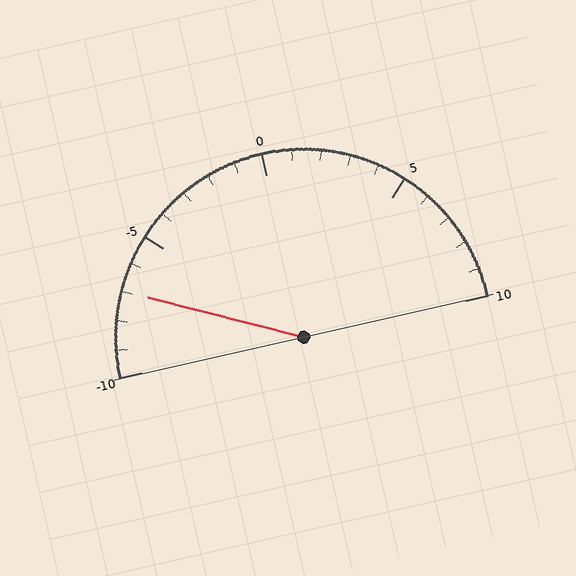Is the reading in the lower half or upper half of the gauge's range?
The reading is in the lower half of the range (-10 to 10).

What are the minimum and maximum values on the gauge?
The gauge ranges from -10 to 10.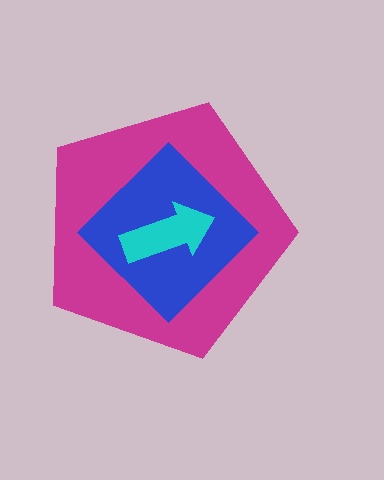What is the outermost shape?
The magenta pentagon.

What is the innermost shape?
The cyan arrow.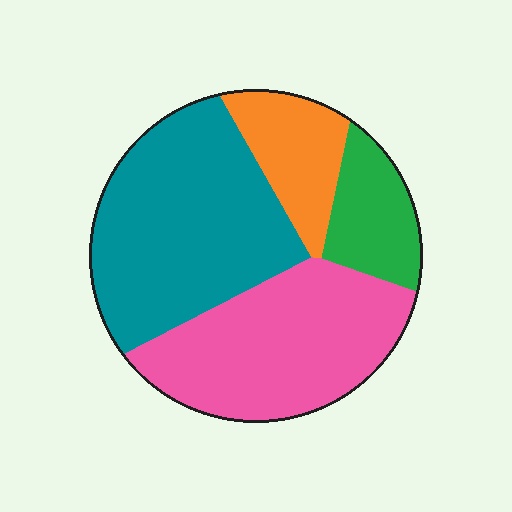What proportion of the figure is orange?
Orange takes up about one eighth (1/8) of the figure.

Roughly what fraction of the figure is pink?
Pink covers roughly 35% of the figure.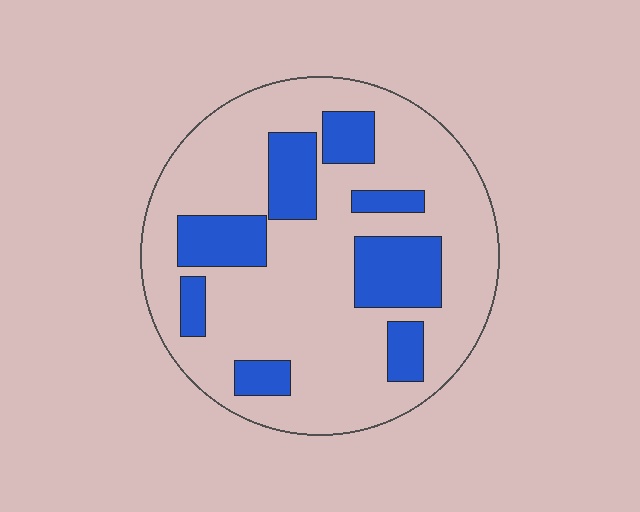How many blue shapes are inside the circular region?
8.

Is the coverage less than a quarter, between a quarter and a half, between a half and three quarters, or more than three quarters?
Between a quarter and a half.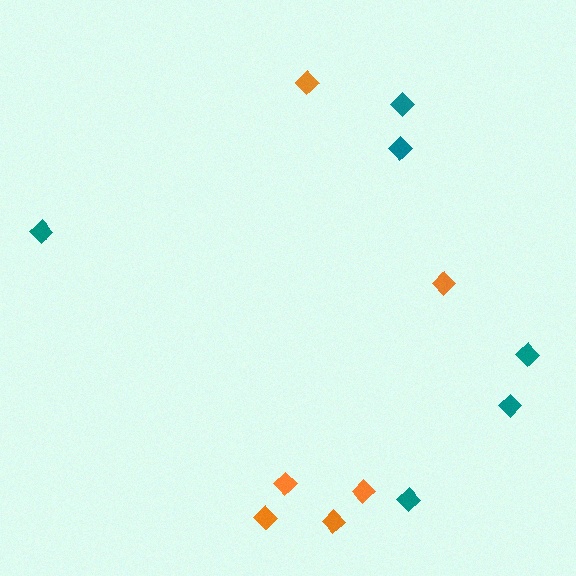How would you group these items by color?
There are 2 groups: one group of teal diamonds (6) and one group of orange diamonds (6).